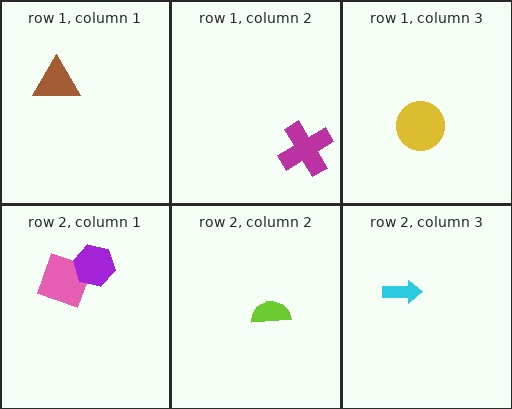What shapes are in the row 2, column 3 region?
The cyan arrow.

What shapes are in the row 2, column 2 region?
The lime semicircle.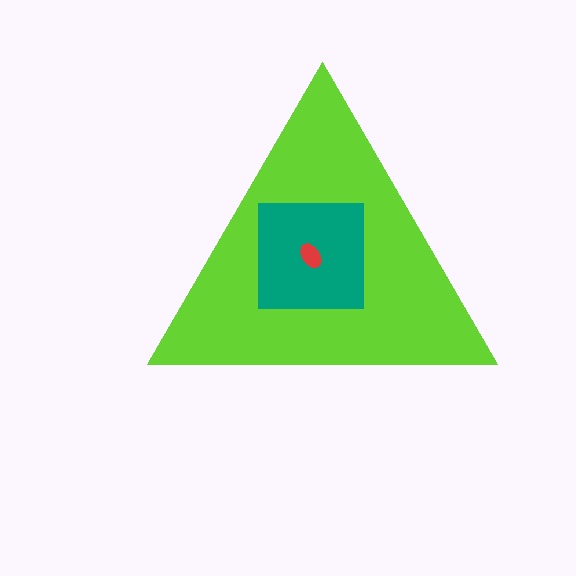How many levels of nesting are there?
3.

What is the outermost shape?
The lime triangle.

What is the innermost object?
The red ellipse.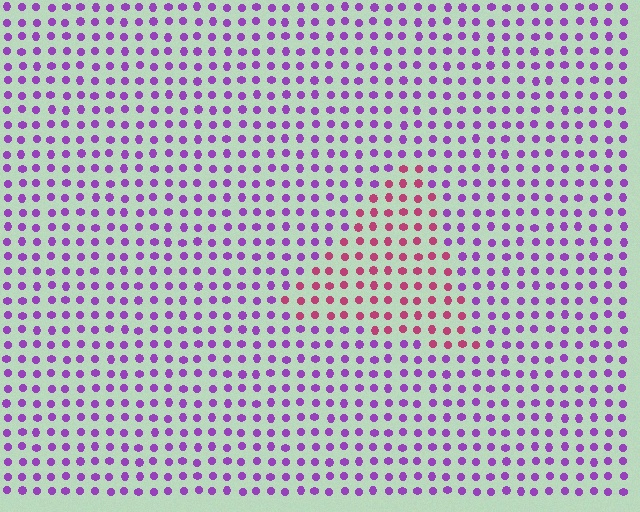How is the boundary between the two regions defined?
The boundary is defined purely by a slight shift in hue (about 51 degrees). Spacing, size, and orientation are identical on both sides.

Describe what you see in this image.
The image is filled with small purple elements in a uniform arrangement. A triangle-shaped region is visible where the elements are tinted to a slightly different hue, forming a subtle color boundary.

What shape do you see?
I see a triangle.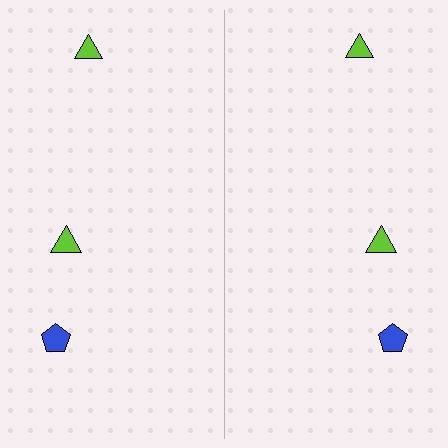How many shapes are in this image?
There are 6 shapes in this image.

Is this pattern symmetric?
Yes, this pattern has bilateral (reflection) symmetry.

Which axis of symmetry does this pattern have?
The pattern has a vertical axis of symmetry running through the center of the image.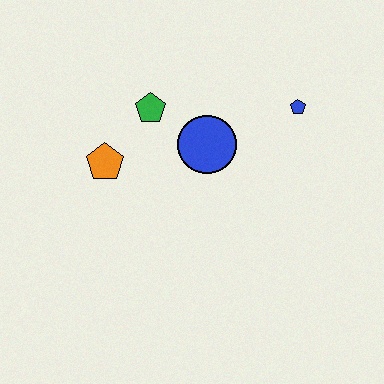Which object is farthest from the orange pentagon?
The blue pentagon is farthest from the orange pentagon.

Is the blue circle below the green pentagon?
Yes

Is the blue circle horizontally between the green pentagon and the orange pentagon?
No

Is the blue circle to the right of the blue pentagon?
No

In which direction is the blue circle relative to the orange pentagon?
The blue circle is to the right of the orange pentagon.